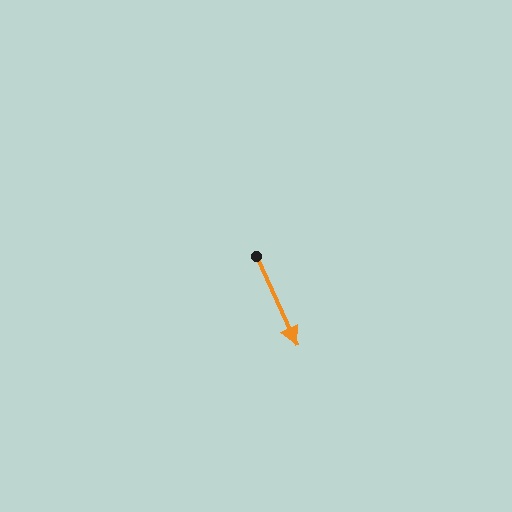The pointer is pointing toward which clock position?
Roughly 5 o'clock.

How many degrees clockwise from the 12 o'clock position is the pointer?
Approximately 156 degrees.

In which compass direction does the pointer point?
Southeast.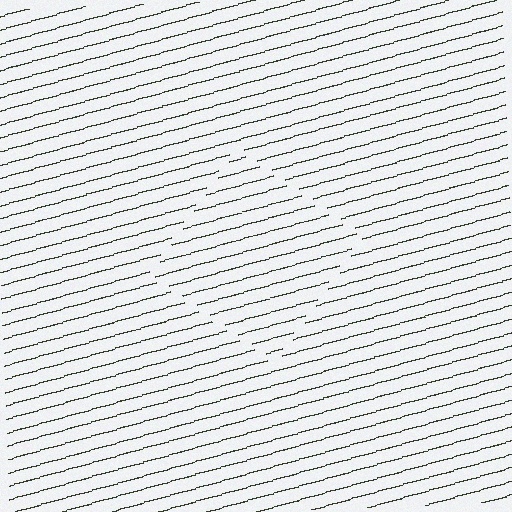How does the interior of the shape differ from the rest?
The interior of the shape contains the same grating, shifted by half a period — the contour is defined by the phase discontinuity where line-ends from the inner and outer gratings abut.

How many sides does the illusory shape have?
4 sides — the line-ends trace a square.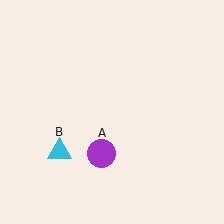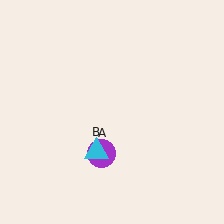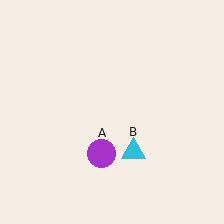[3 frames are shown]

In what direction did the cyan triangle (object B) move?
The cyan triangle (object B) moved right.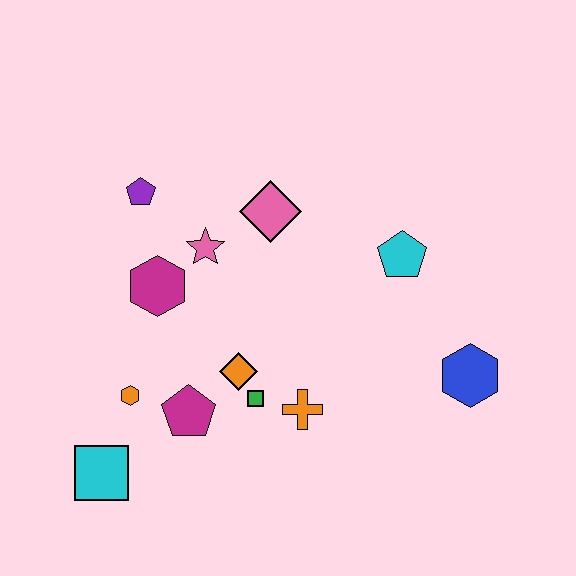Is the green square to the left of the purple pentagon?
No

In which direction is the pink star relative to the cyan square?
The pink star is above the cyan square.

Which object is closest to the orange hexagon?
The magenta pentagon is closest to the orange hexagon.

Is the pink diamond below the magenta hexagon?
No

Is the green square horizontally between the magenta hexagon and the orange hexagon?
No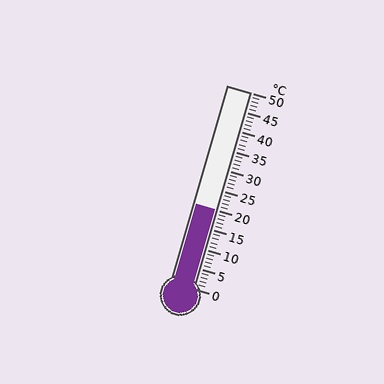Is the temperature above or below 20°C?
The temperature is at 20°C.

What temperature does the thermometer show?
The thermometer shows approximately 20°C.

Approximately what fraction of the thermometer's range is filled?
The thermometer is filled to approximately 40% of its range.